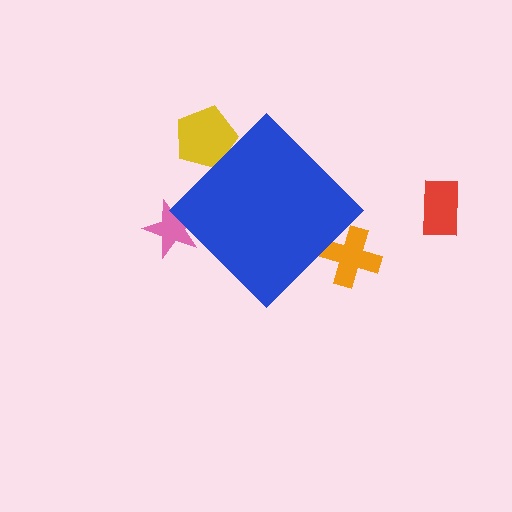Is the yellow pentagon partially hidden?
Yes, the yellow pentagon is partially hidden behind the blue diamond.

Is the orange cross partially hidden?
Yes, the orange cross is partially hidden behind the blue diamond.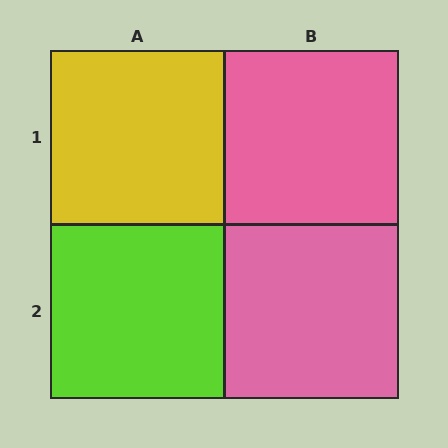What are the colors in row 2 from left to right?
Lime, pink.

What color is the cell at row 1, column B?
Pink.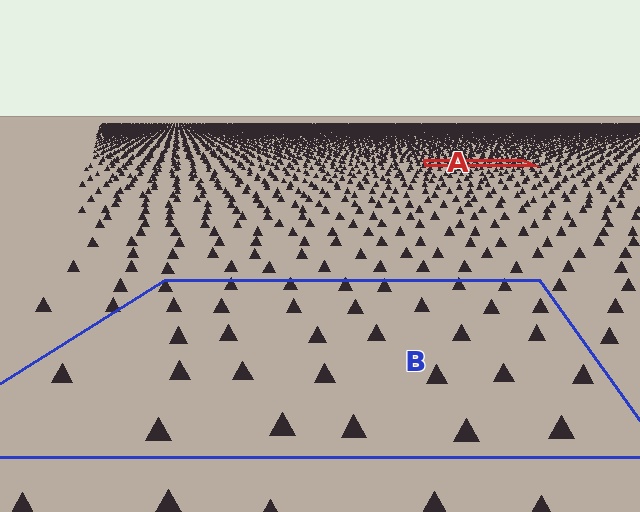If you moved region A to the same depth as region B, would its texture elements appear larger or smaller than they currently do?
They would appear larger. At a closer depth, the same texture elements are projected at a bigger on-screen size.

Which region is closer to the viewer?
Region B is closer. The texture elements there are larger and more spread out.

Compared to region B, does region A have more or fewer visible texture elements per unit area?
Region A has more texture elements per unit area — they are packed more densely because it is farther away.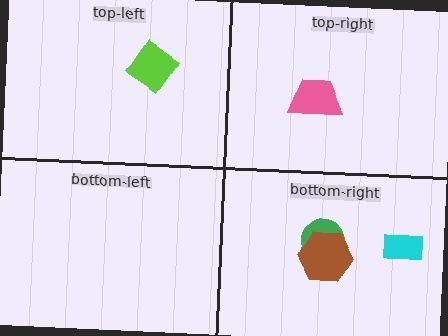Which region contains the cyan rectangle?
The bottom-right region.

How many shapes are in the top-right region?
1.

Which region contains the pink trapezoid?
The top-right region.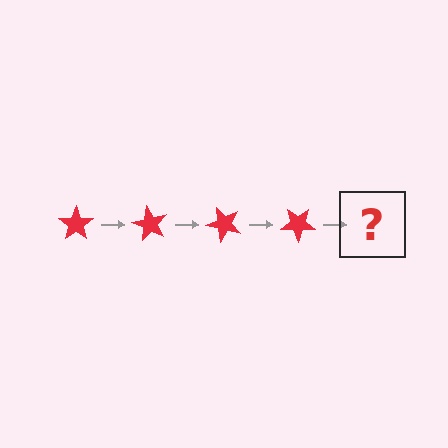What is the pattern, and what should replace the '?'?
The pattern is that the star rotates 60 degrees each step. The '?' should be a red star rotated 240 degrees.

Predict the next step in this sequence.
The next step is a red star rotated 240 degrees.